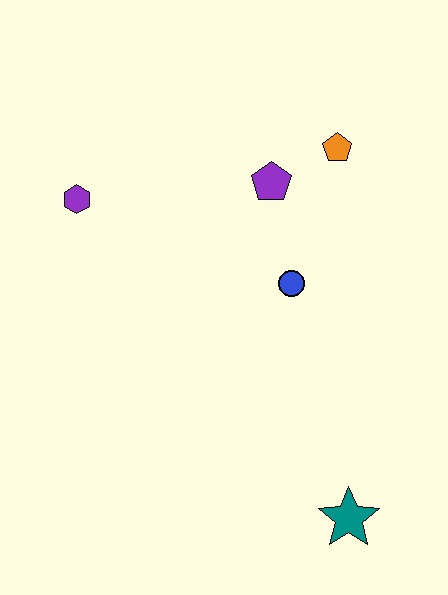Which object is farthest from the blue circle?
The teal star is farthest from the blue circle.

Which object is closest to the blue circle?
The purple pentagon is closest to the blue circle.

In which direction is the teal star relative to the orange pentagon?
The teal star is below the orange pentagon.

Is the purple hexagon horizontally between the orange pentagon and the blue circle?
No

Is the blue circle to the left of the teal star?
Yes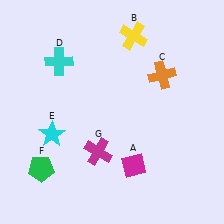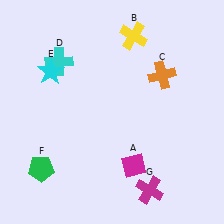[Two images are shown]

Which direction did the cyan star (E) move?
The cyan star (E) moved up.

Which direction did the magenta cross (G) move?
The magenta cross (G) moved right.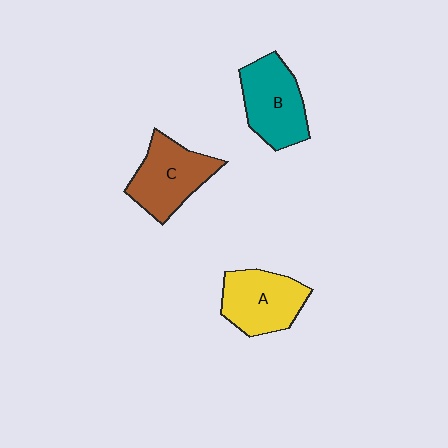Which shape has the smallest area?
Shape A (yellow).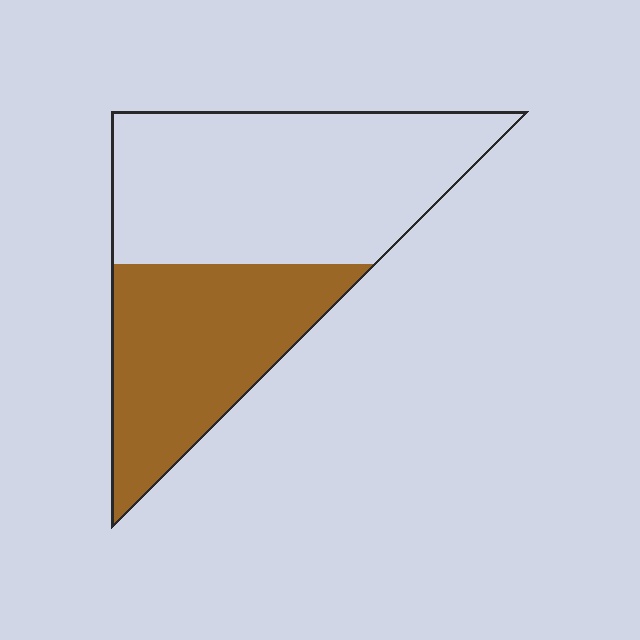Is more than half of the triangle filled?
No.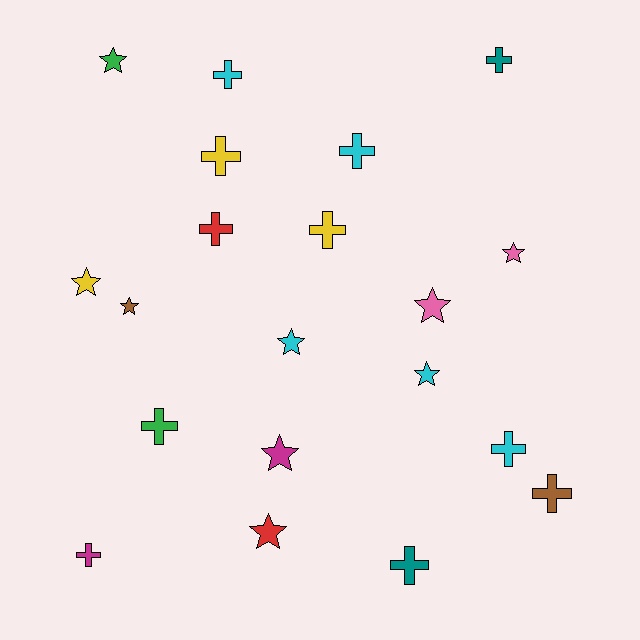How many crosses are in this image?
There are 11 crosses.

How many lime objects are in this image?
There are no lime objects.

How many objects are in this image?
There are 20 objects.